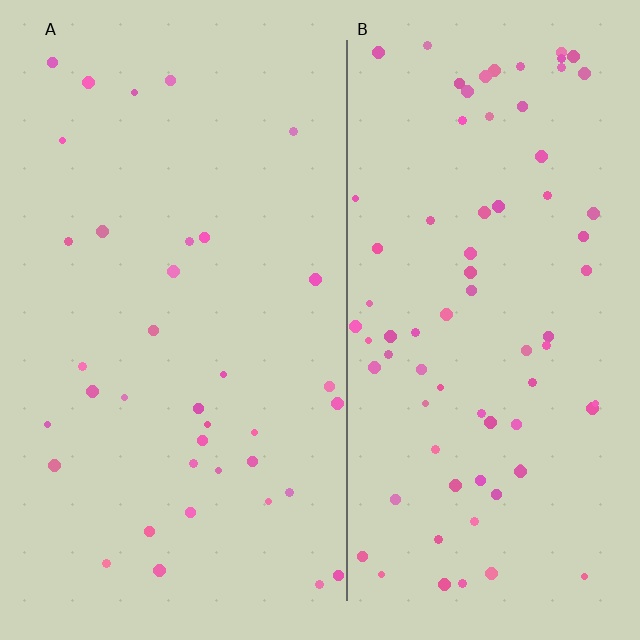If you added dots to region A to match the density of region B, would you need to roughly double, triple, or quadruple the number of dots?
Approximately double.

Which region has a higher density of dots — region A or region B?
B (the right).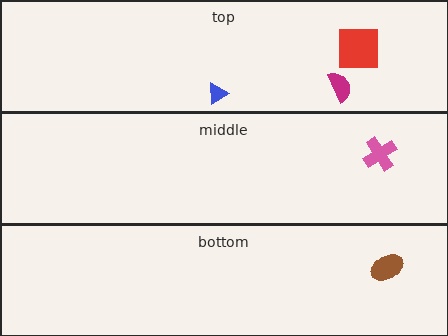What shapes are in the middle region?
The pink cross.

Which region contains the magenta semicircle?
The top region.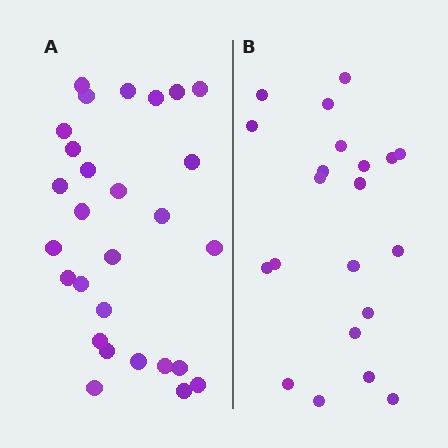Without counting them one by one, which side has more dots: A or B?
Region A (the left region) has more dots.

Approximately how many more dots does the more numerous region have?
Region A has roughly 8 or so more dots than region B.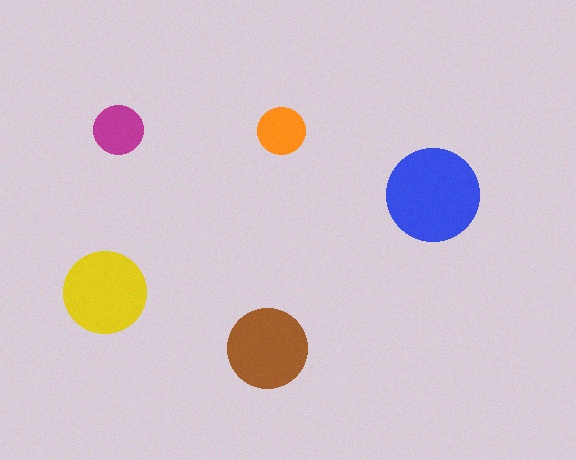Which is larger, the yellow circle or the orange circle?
The yellow one.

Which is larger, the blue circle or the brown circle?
The blue one.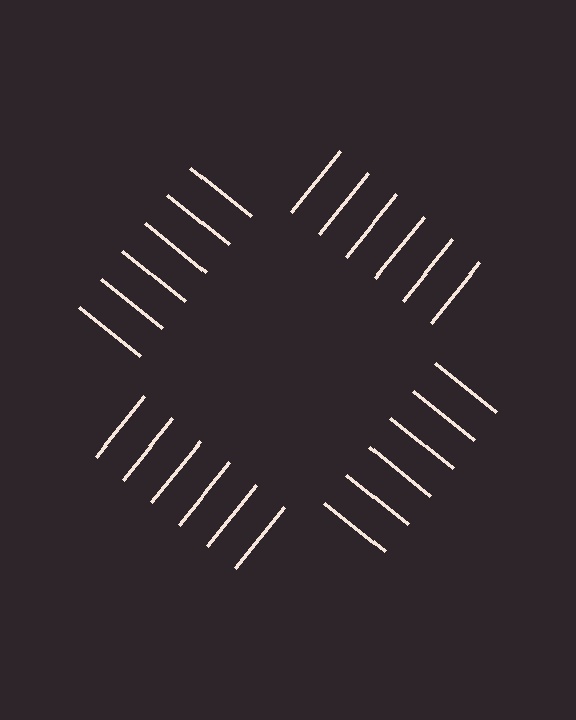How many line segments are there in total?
24 — 6 along each of the 4 edges.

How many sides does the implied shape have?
4 sides — the line-ends trace a square.